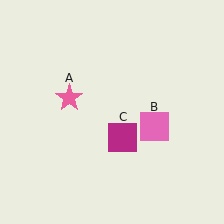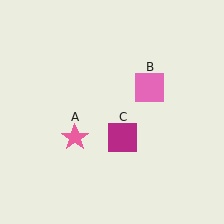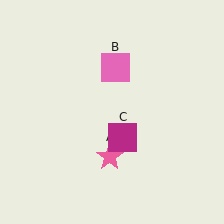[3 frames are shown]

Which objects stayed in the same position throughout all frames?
Magenta square (object C) remained stationary.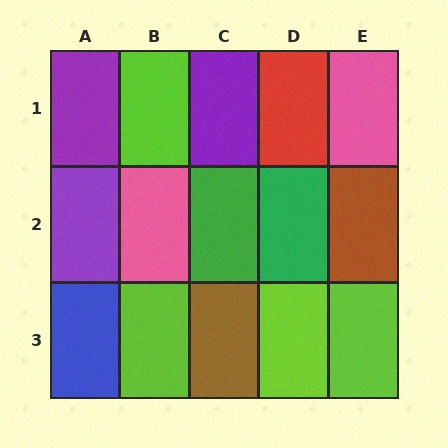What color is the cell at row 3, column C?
Brown.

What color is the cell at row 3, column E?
Lime.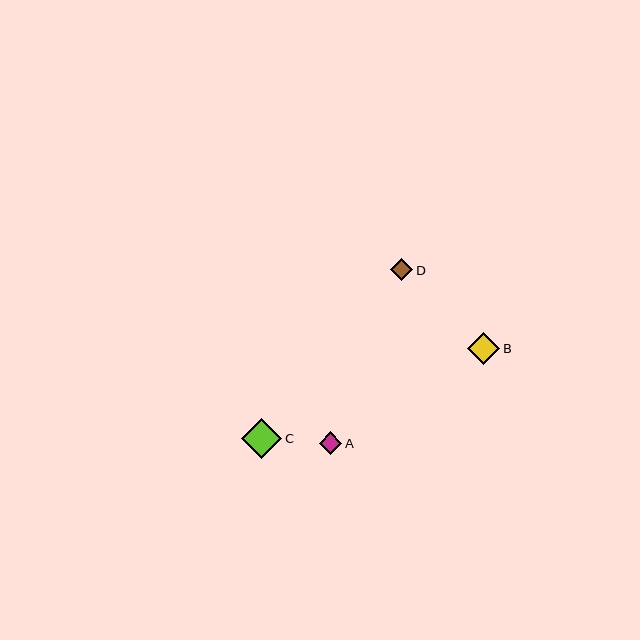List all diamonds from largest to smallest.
From largest to smallest: C, B, A, D.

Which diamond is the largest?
Diamond C is the largest with a size of approximately 41 pixels.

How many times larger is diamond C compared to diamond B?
Diamond C is approximately 1.3 times the size of diamond B.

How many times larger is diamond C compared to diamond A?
Diamond C is approximately 1.8 times the size of diamond A.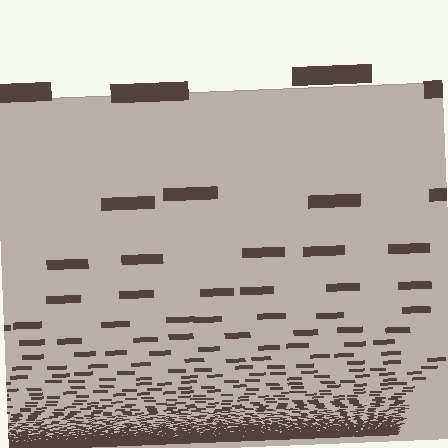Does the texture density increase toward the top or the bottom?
Density increases toward the bottom.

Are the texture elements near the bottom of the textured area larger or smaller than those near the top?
Smaller. The gradient is inverted — elements near the bottom are smaller and denser.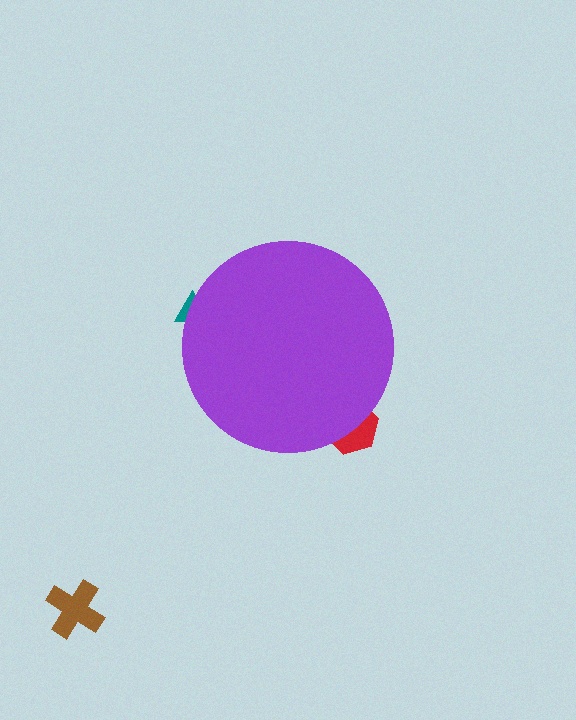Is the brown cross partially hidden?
No, the brown cross is fully visible.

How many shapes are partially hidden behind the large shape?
2 shapes are partially hidden.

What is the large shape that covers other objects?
A purple circle.